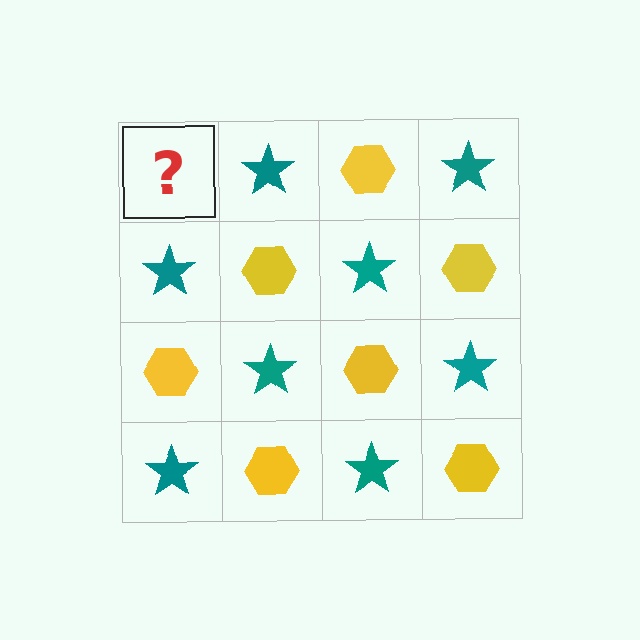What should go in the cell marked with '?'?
The missing cell should contain a yellow hexagon.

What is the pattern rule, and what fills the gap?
The rule is that it alternates yellow hexagon and teal star in a checkerboard pattern. The gap should be filled with a yellow hexagon.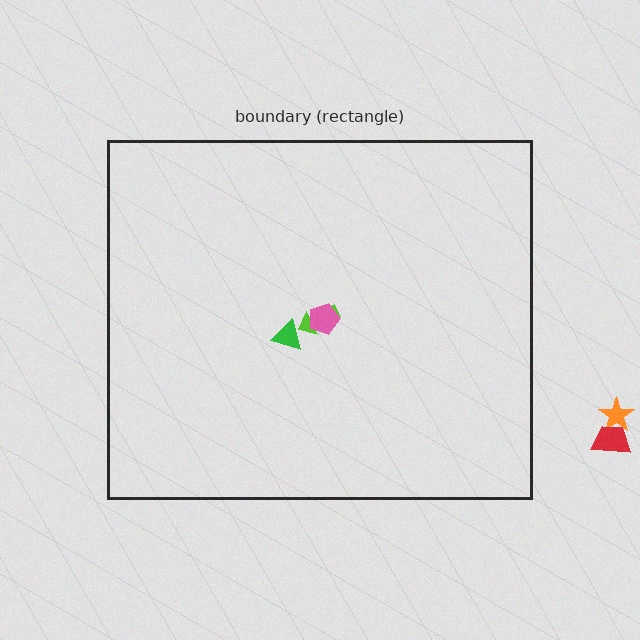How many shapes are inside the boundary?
3 inside, 2 outside.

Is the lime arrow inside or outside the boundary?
Inside.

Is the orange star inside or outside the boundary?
Outside.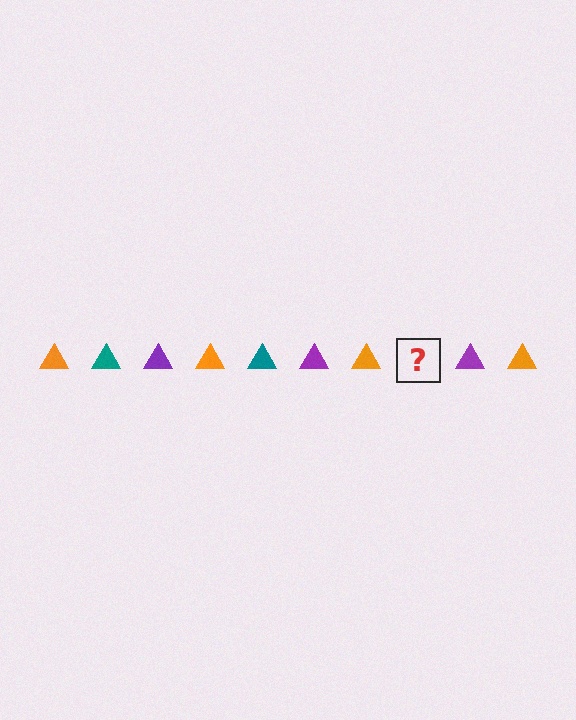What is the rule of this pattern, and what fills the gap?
The rule is that the pattern cycles through orange, teal, purple triangles. The gap should be filled with a teal triangle.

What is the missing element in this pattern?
The missing element is a teal triangle.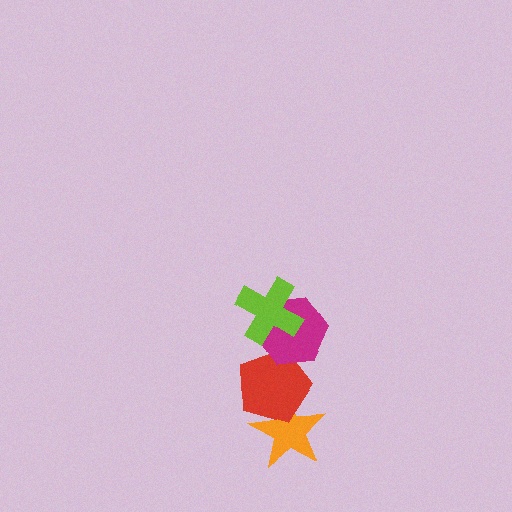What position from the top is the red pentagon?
The red pentagon is 3rd from the top.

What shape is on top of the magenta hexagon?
The lime cross is on top of the magenta hexagon.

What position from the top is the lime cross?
The lime cross is 1st from the top.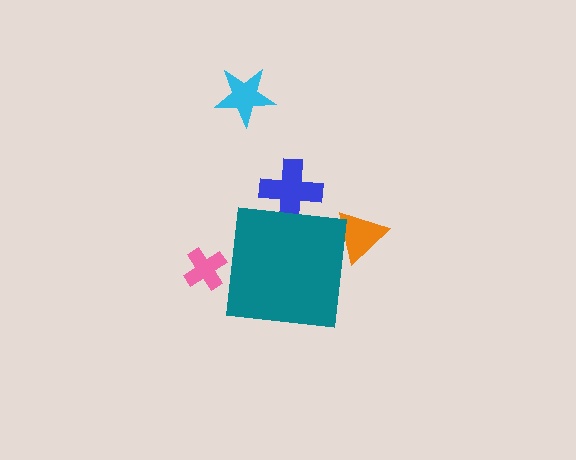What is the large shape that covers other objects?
A teal square.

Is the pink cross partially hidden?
Yes, the pink cross is partially hidden behind the teal square.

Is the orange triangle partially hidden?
Yes, the orange triangle is partially hidden behind the teal square.